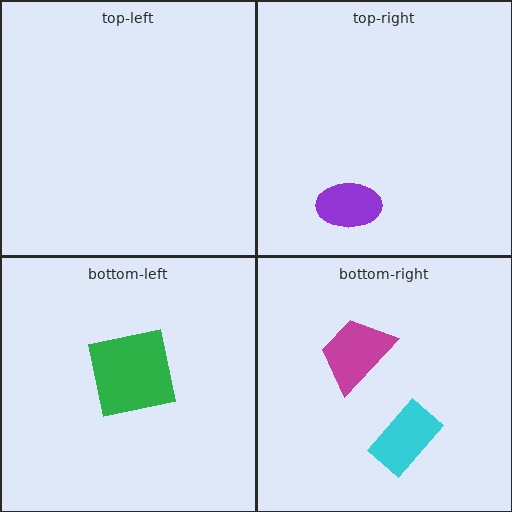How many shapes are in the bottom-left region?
1.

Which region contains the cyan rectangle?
The bottom-right region.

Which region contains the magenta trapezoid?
The bottom-right region.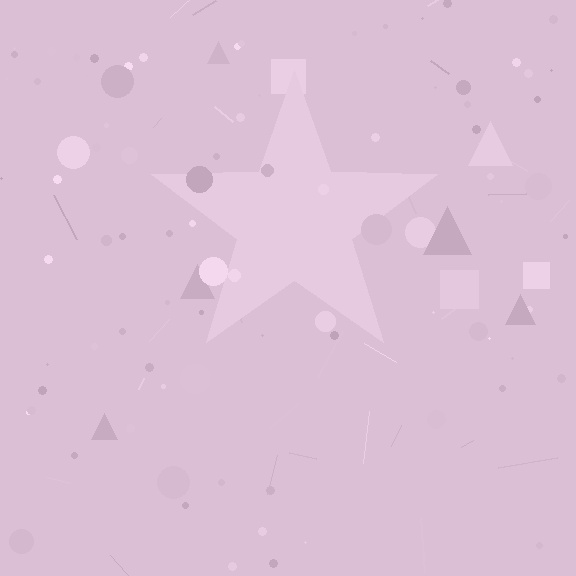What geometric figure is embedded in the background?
A star is embedded in the background.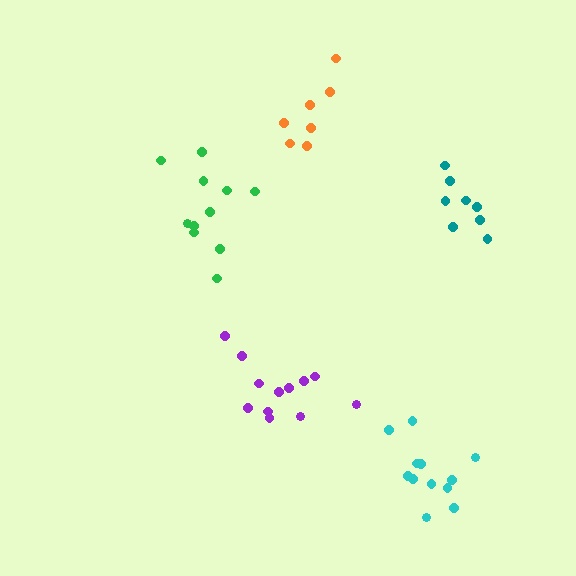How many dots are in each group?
Group 1: 11 dots, Group 2: 7 dots, Group 3: 12 dots, Group 4: 8 dots, Group 5: 12 dots (50 total).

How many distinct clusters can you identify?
There are 5 distinct clusters.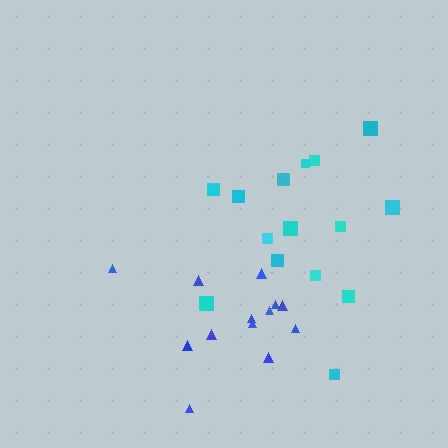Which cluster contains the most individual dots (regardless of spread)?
Cyan (15).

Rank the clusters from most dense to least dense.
cyan, blue.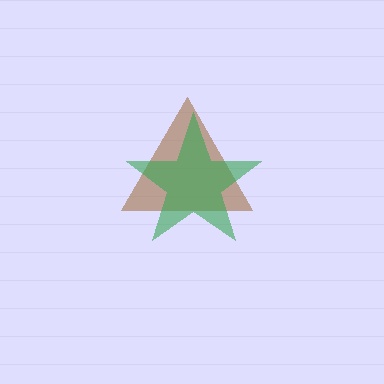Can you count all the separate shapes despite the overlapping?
Yes, there are 2 separate shapes.